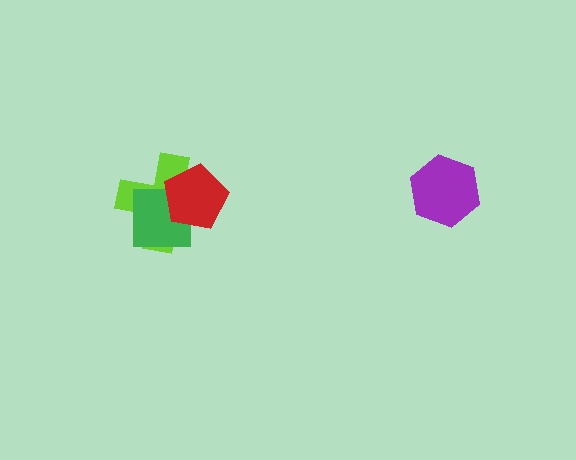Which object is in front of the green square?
The red pentagon is in front of the green square.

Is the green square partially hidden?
Yes, it is partially covered by another shape.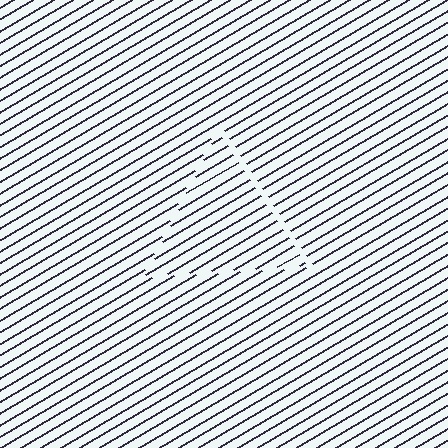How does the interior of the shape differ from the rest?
The interior of the shape contains the same grating, shifted by half a period — the contour is defined by the phase discontinuity where line-ends from the inner and outer gratings abut.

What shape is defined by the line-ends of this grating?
An illusory triangle. The interior of the shape contains the same grating, shifted by half a period — the contour is defined by the phase discontinuity where line-ends from the inner and outer gratings abut.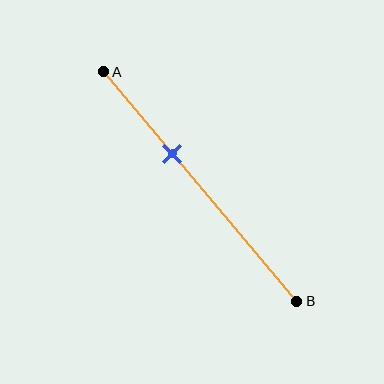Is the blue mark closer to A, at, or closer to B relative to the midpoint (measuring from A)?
The blue mark is closer to point A than the midpoint of segment AB.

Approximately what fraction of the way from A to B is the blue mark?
The blue mark is approximately 35% of the way from A to B.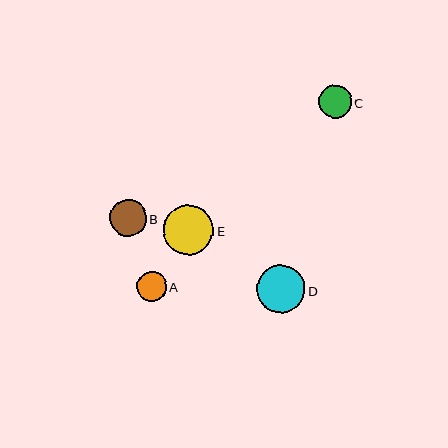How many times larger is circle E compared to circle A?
Circle E is approximately 1.7 times the size of circle A.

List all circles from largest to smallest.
From largest to smallest: E, D, B, C, A.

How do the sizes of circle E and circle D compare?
Circle E and circle D are approximately the same size.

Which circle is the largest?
Circle E is the largest with a size of approximately 50 pixels.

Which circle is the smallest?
Circle A is the smallest with a size of approximately 30 pixels.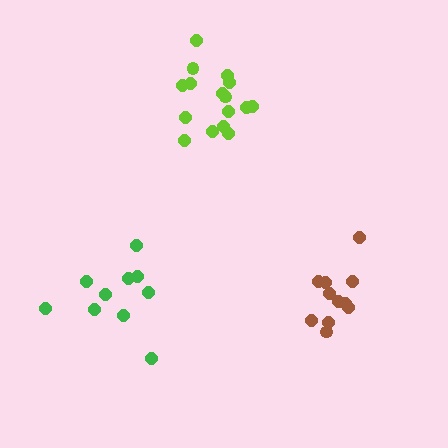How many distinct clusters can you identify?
There are 3 distinct clusters.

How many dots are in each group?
Group 1: 16 dots, Group 2: 10 dots, Group 3: 11 dots (37 total).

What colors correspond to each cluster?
The clusters are colored: lime, green, brown.